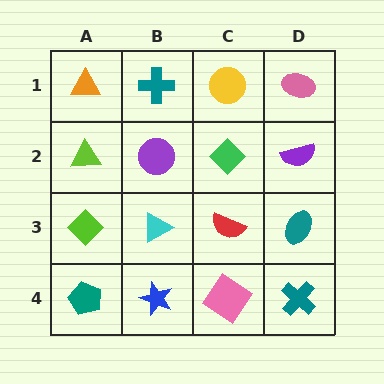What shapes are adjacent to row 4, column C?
A red semicircle (row 3, column C), a blue star (row 4, column B), a teal cross (row 4, column D).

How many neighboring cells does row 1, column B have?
3.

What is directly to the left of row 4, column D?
A pink diamond.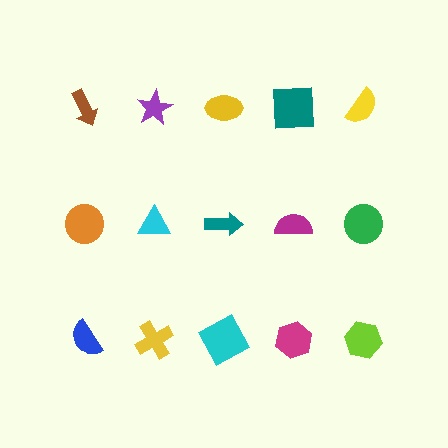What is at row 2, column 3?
A teal arrow.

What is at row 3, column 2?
A yellow cross.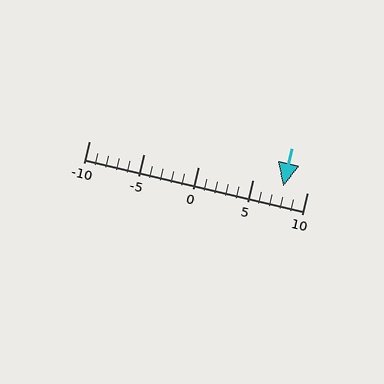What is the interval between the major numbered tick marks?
The major tick marks are spaced 5 units apart.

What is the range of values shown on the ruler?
The ruler shows values from -10 to 10.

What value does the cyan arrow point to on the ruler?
The cyan arrow points to approximately 8.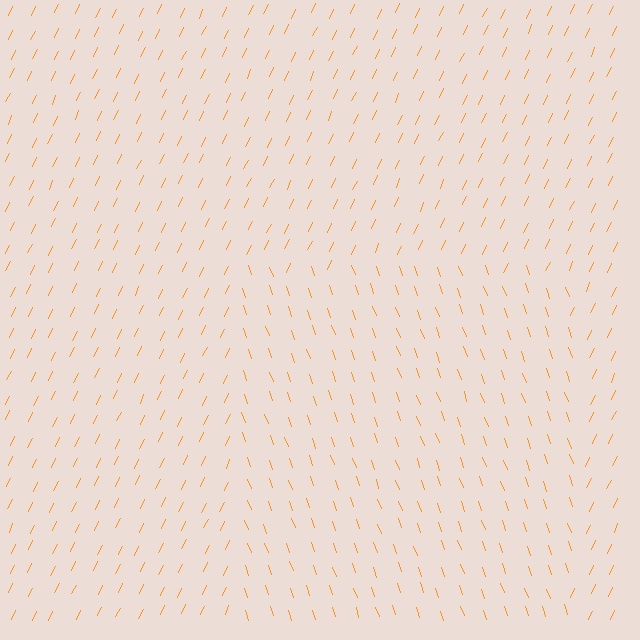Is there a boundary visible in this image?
Yes, there is a texture boundary formed by a change in line orientation.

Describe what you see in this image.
The image is filled with small orange line segments. A rectangle region in the image has lines oriented differently from the surrounding lines, creating a visible texture boundary.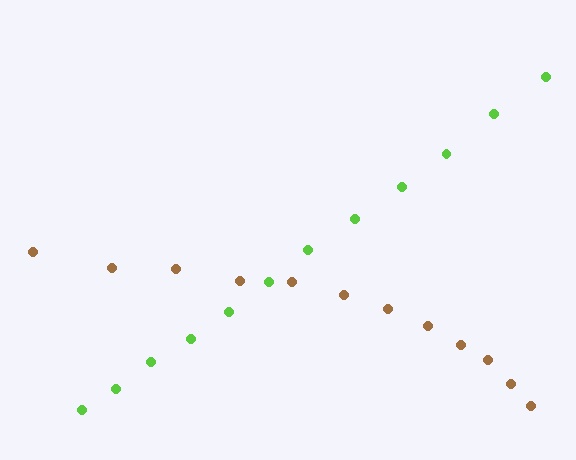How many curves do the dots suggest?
There are 2 distinct paths.